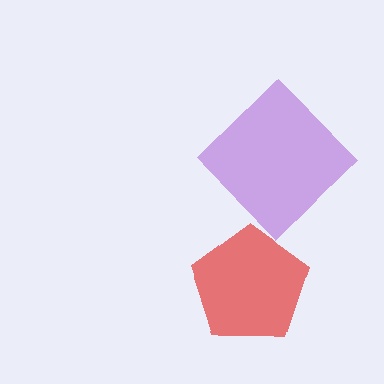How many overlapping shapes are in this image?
There are 2 overlapping shapes in the image.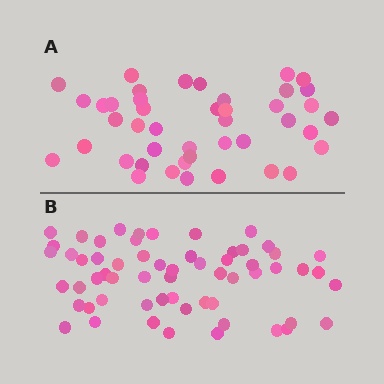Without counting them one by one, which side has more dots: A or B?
Region B (the bottom region) has more dots.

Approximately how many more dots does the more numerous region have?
Region B has approximately 15 more dots than region A.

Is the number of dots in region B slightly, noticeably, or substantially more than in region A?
Region B has noticeably more, but not dramatically so. The ratio is roughly 1.4 to 1.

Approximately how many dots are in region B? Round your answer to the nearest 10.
About 60 dots.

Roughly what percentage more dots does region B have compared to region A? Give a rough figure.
About 40% more.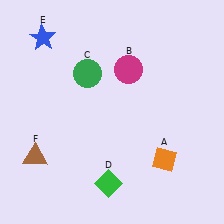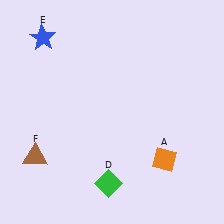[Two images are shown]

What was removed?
The magenta circle (B), the green circle (C) were removed in Image 2.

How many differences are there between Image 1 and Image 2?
There are 2 differences between the two images.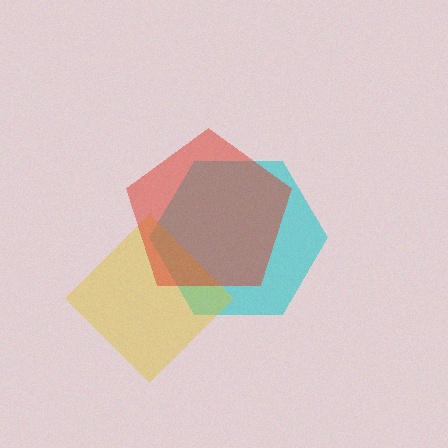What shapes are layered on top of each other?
The layered shapes are: a cyan hexagon, a yellow diamond, a red pentagon.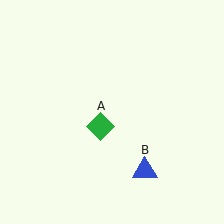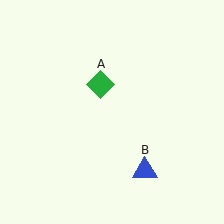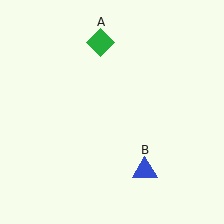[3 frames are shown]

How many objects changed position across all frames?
1 object changed position: green diamond (object A).